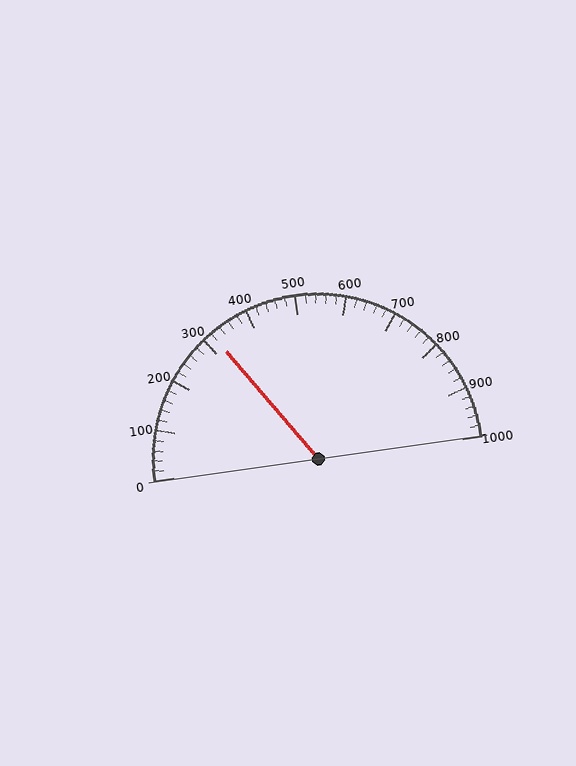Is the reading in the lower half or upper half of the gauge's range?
The reading is in the lower half of the range (0 to 1000).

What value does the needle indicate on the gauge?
The needle indicates approximately 320.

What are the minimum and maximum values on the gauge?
The gauge ranges from 0 to 1000.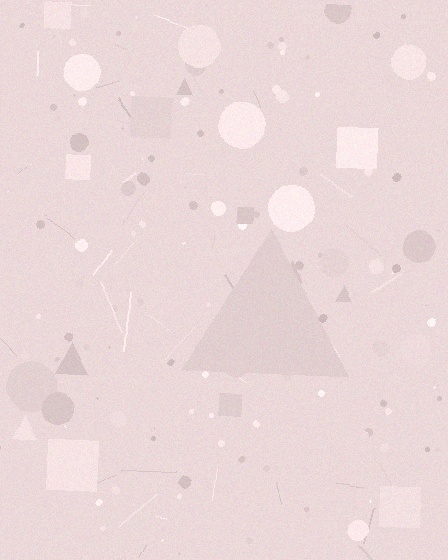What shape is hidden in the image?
A triangle is hidden in the image.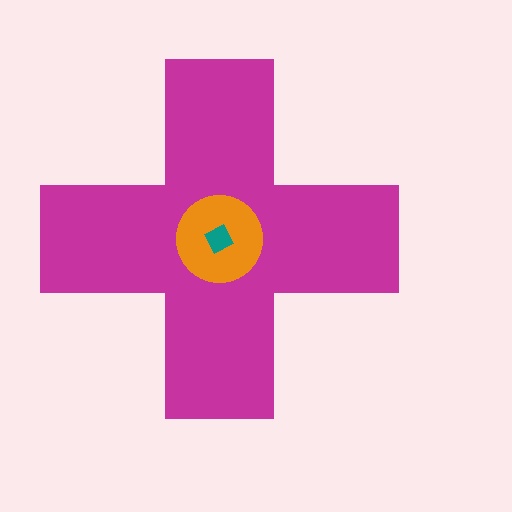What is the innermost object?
The teal square.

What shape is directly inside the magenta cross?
The orange circle.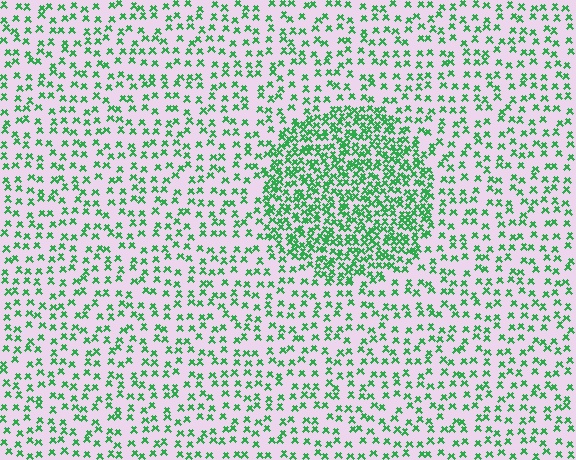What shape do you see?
I see a circle.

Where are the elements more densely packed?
The elements are more densely packed inside the circle boundary.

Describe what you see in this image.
The image contains small green elements arranged at two different densities. A circle-shaped region is visible where the elements are more densely packed than the surrounding area.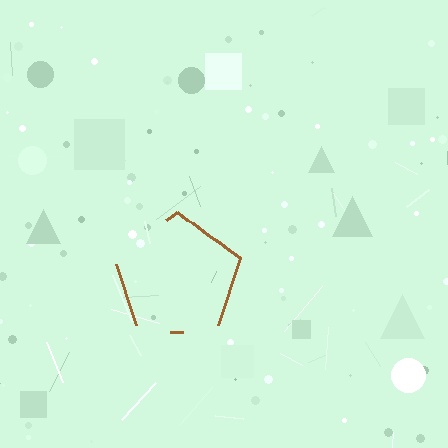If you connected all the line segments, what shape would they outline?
They would outline a pentagon.